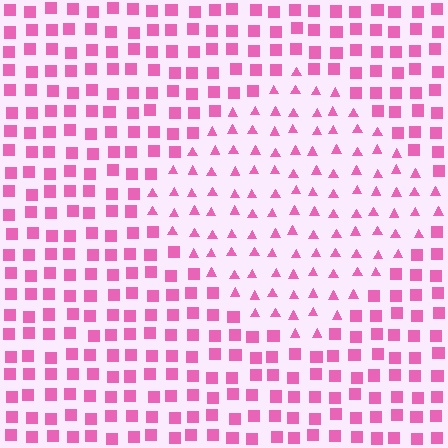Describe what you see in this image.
The image is filled with small pink elements arranged in a uniform grid. A diamond-shaped region contains triangles, while the surrounding area contains squares. The boundary is defined purely by the change in element shape.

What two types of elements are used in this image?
The image uses triangles inside the diamond region and squares outside it.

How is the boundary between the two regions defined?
The boundary is defined by a change in element shape: triangles inside vs. squares outside. All elements share the same color and spacing.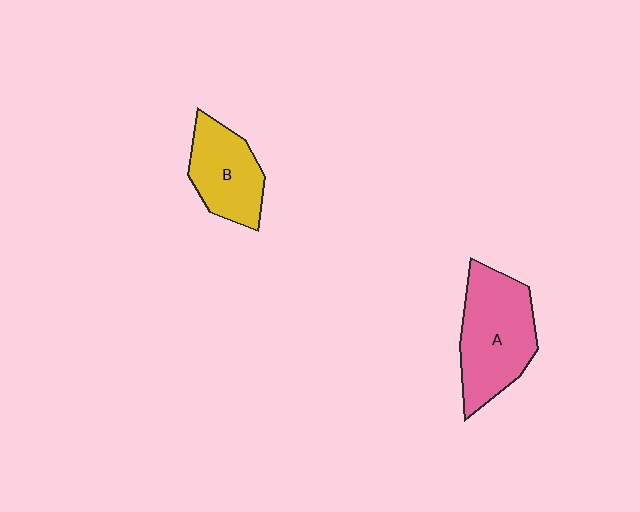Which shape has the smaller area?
Shape B (yellow).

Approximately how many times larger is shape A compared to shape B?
Approximately 1.4 times.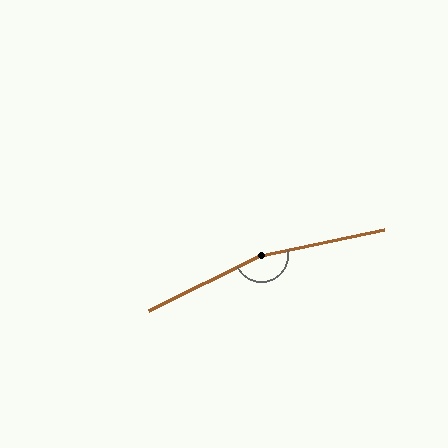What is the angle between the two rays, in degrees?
Approximately 165 degrees.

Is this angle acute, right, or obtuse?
It is obtuse.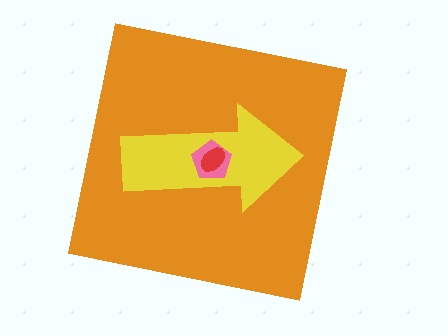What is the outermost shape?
The orange square.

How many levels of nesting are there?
4.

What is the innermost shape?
The red ellipse.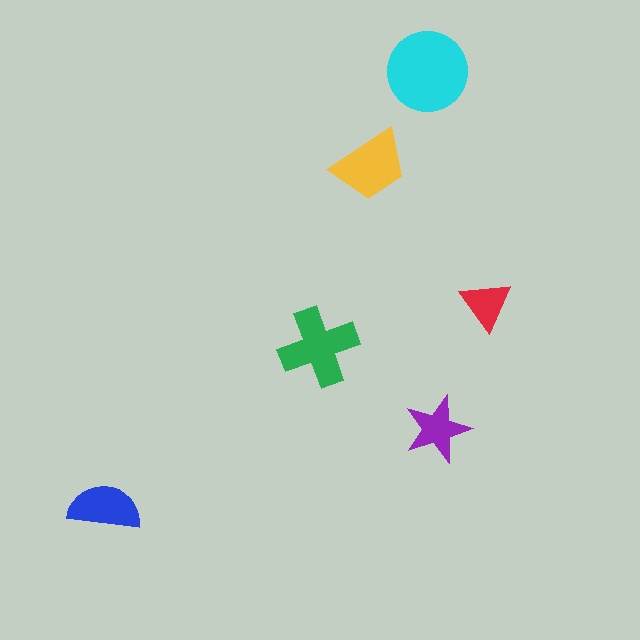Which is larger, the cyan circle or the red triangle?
The cyan circle.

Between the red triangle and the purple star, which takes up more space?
The purple star.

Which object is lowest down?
The blue semicircle is bottommost.